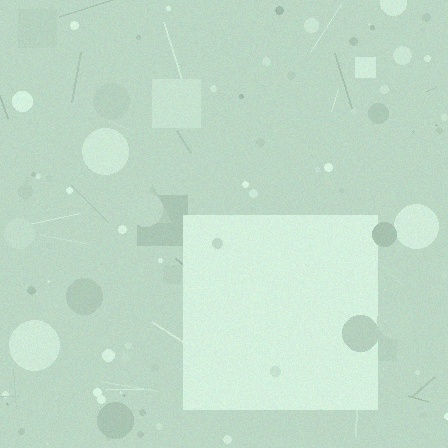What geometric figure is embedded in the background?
A square is embedded in the background.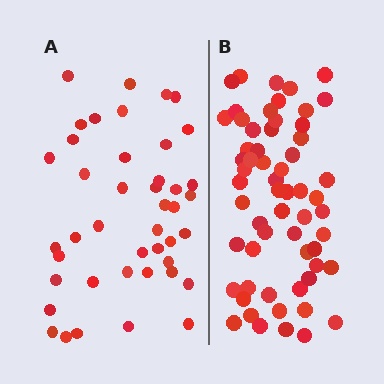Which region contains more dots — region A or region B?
Region B (the right region) has more dots.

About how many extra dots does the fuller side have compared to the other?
Region B has approximately 15 more dots than region A.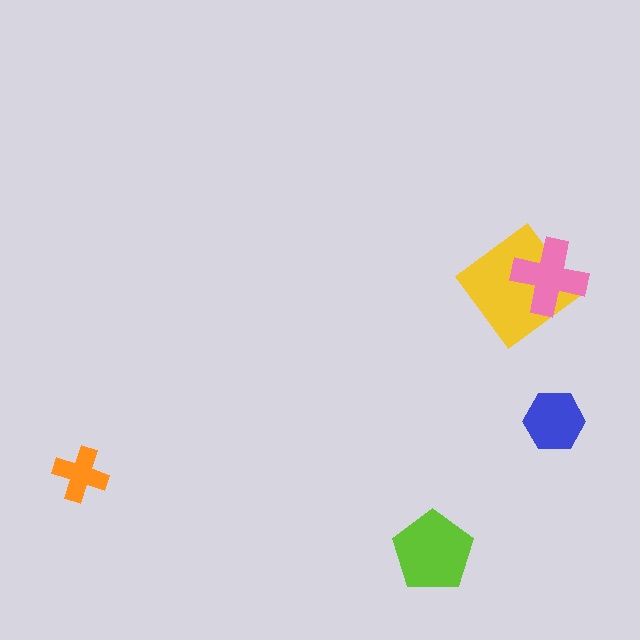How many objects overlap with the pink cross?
1 object overlaps with the pink cross.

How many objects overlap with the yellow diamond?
1 object overlaps with the yellow diamond.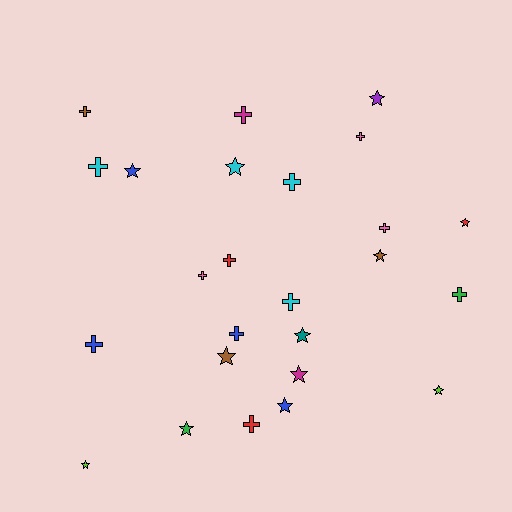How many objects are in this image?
There are 25 objects.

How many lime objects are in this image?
There are 2 lime objects.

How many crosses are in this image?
There are 13 crosses.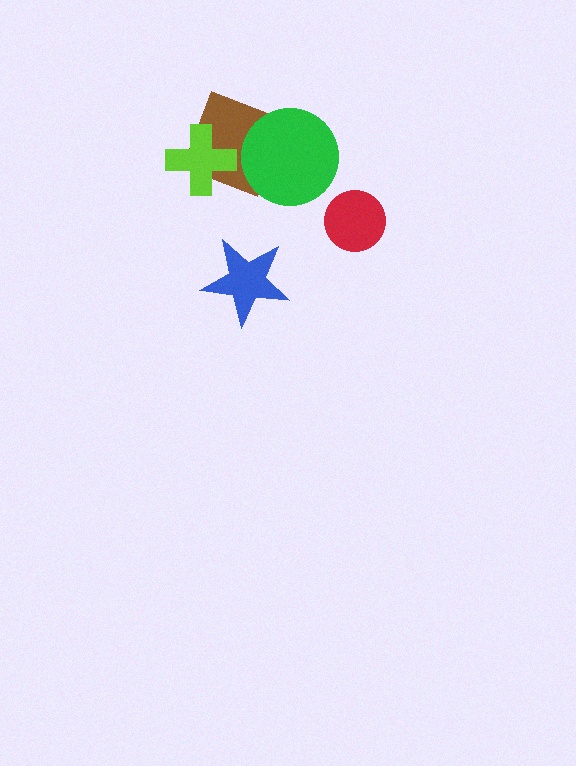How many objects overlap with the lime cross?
1 object overlaps with the lime cross.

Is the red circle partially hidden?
No, no other shape covers it.